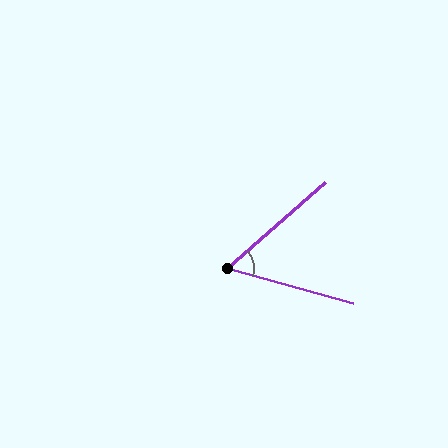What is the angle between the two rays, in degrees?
Approximately 57 degrees.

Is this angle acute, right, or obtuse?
It is acute.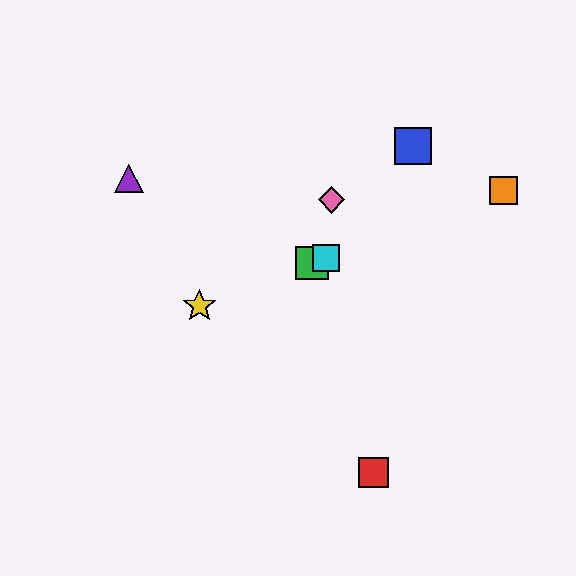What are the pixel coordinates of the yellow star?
The yellow star is at (199, 306).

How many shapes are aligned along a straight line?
4 shapes (the green square, the yellow star, the orange square, the cyan square) are aligned along a straight line.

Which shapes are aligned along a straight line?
The green square, the yellow star, the orange square, the cyan square are aligned along a straight line.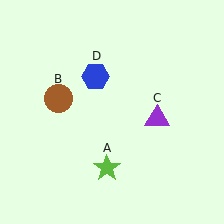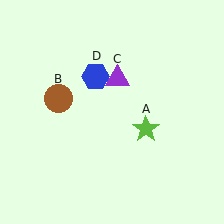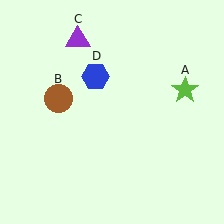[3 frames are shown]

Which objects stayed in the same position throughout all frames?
Brown circle (object B) and blue hexagon (object D) remained stationary.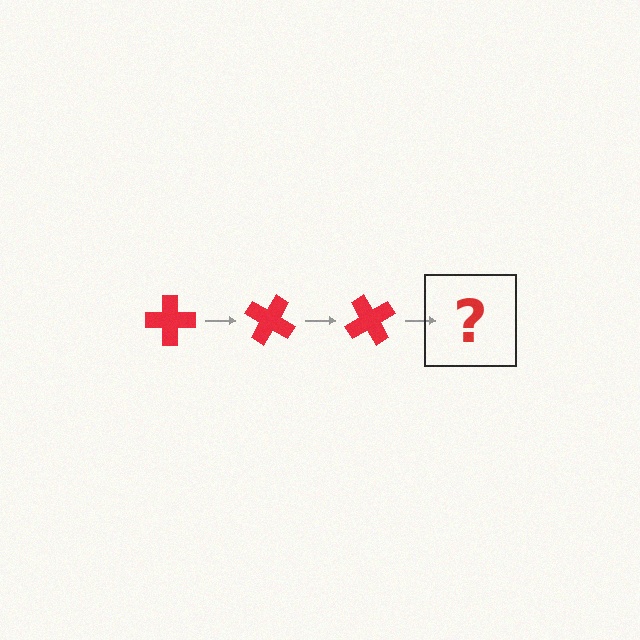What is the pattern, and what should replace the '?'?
The pattern is that the cross rotates 30 degrees each step. The '?' should be a red cross rotated 90 degrees.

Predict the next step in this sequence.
The next step is a red cross rotated 90 degrees.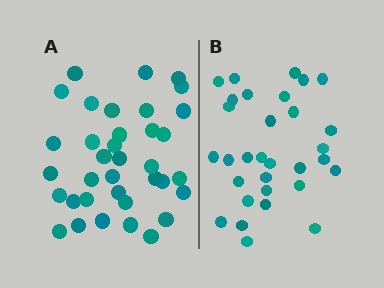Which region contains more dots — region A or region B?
Region A (the left region) has more dots.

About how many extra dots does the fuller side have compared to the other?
Region A has about 5 more dots than region B.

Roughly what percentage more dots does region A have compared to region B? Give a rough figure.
About 15% more.